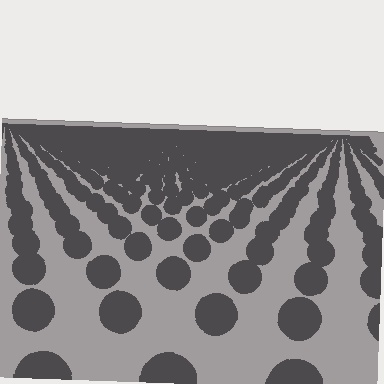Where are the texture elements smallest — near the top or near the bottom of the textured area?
Near the top.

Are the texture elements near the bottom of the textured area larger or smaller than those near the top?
Larger. Near the bottom, elements are closer to the viewer and appear at a bigger on-screen size.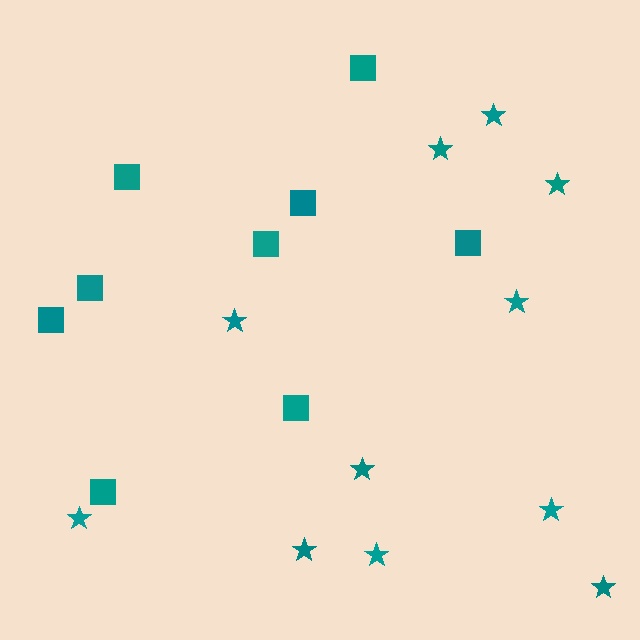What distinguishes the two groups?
There are 2 groups: one group of squares (9) and one group of stars (11).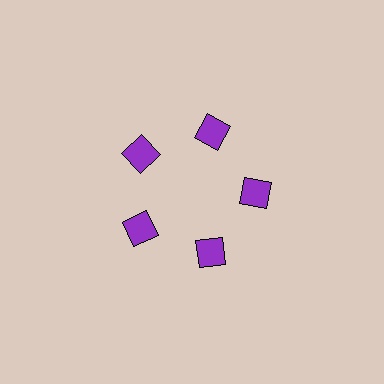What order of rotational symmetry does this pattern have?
This pattern has 5-fold rotational symmetry.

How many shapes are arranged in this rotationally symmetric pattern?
There are 5 shapes, arranged in 5 groups of 1.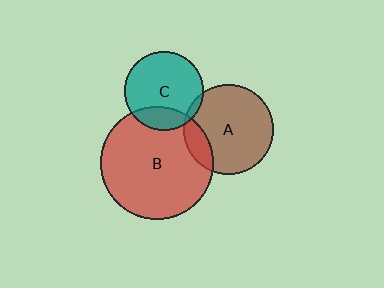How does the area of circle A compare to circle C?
Approximately 1.3 times.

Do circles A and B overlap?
Yes.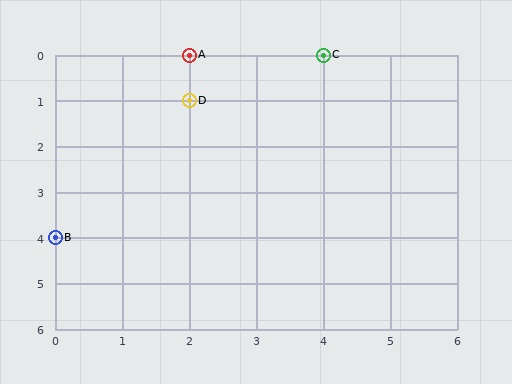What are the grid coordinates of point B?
Point B is at grid coordinates (0, 4).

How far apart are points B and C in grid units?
Points B and C are 4 columns and 4 rows apart (about 5.7 grid units diagonally).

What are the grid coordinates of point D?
Point D is at grid coordinates (2, 1).